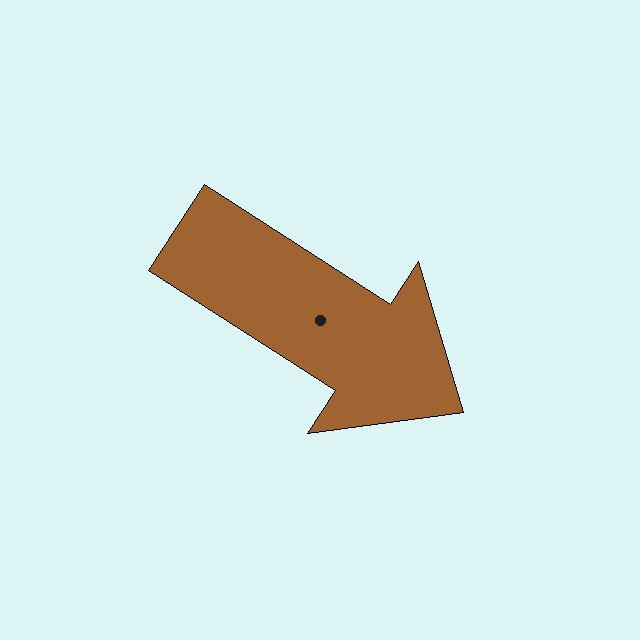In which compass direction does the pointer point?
Southeast.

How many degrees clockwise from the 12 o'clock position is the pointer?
Approximately 123 degrees.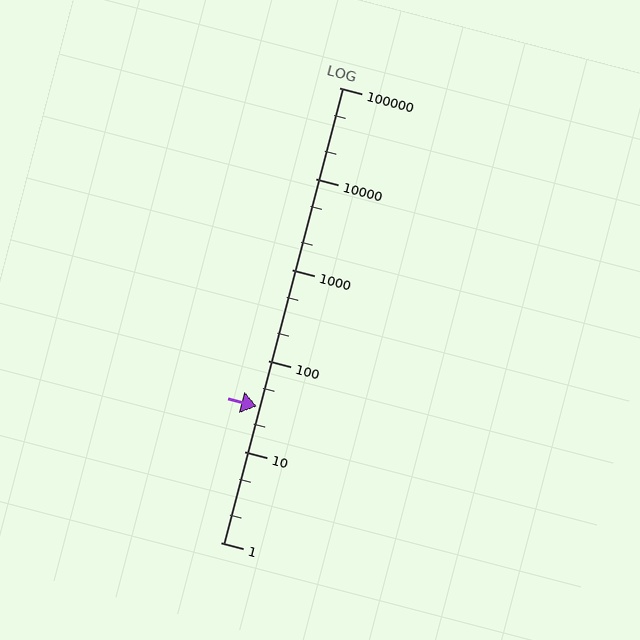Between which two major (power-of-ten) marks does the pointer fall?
The pointer is between 10 and 100.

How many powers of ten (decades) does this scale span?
The scale spans 5 decades, from 1 to 100000.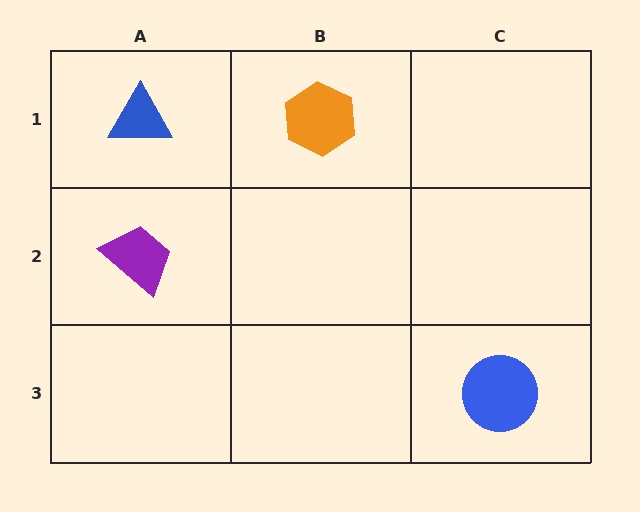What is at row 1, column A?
A blue triangle.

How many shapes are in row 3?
1 shape.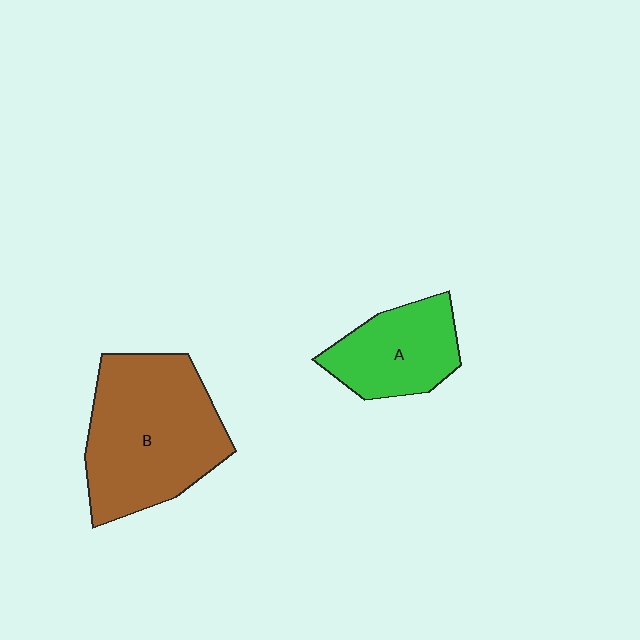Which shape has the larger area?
Shape B (brown).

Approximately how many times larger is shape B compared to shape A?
Approximately 1.8 times.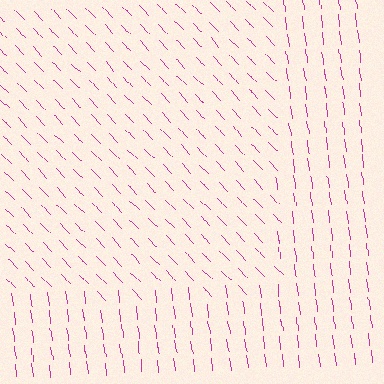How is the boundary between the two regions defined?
The boundary is defined purely by a change in line orientation (approximately 35 degrees difference). All lines are the same color and thickness.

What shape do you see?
I see a rectangle.